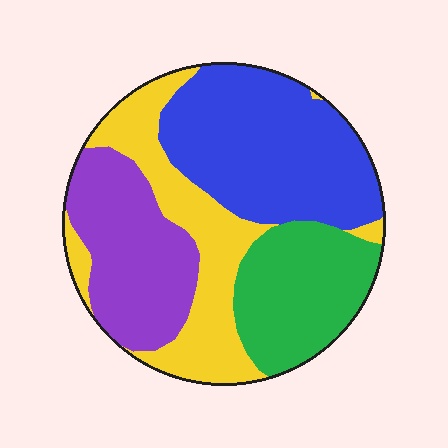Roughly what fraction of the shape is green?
Green covers 20% of the shape.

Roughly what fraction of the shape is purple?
Purple covers around 20% of the shape.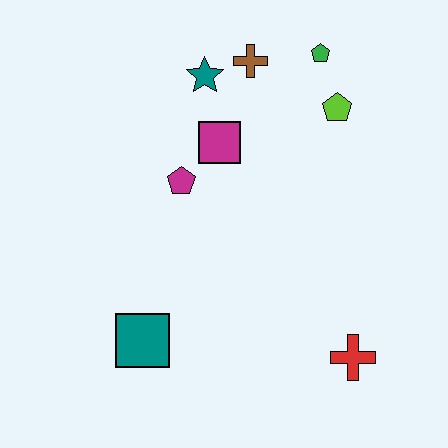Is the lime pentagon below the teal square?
No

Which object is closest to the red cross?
The teal square is closest to the red cross.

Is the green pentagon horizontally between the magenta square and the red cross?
Yes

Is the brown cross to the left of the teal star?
No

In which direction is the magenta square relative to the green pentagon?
The magenta square is to the left of the green pentagon.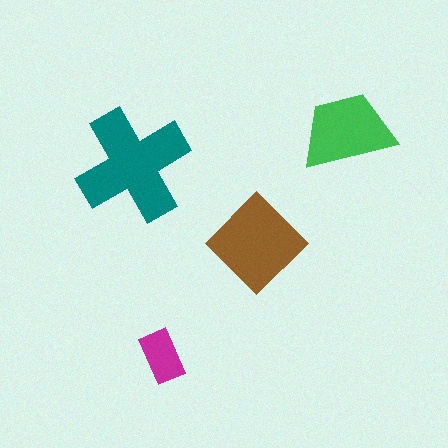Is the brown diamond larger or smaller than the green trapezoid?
Larger.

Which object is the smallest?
The magenta rectangle.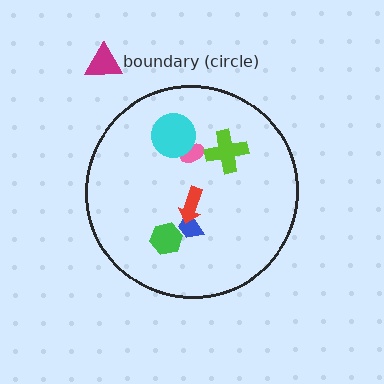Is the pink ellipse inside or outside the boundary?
Inside.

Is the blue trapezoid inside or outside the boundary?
Inside.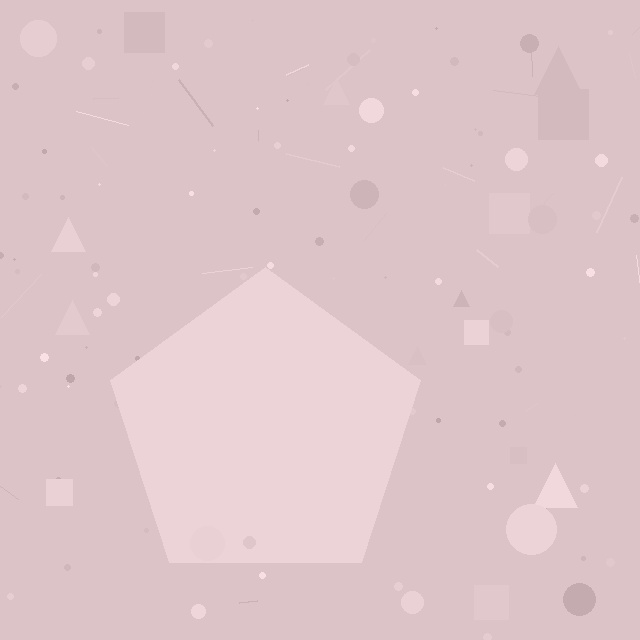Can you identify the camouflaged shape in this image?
The camouflaged shape is a pentagon.